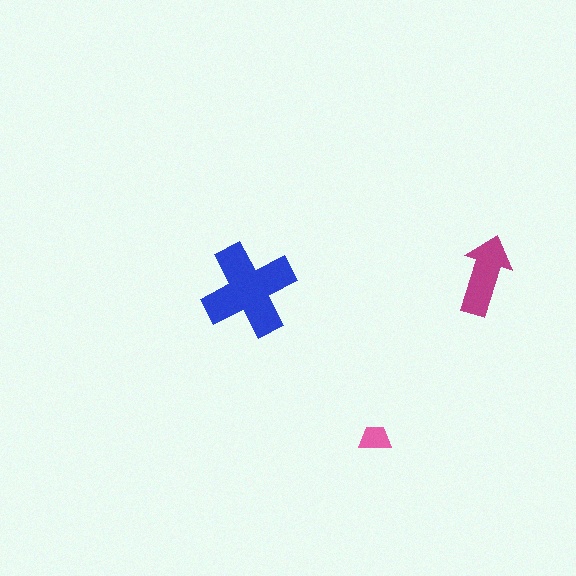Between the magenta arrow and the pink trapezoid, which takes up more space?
The magenta arrow.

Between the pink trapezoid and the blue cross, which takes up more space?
The blue cross.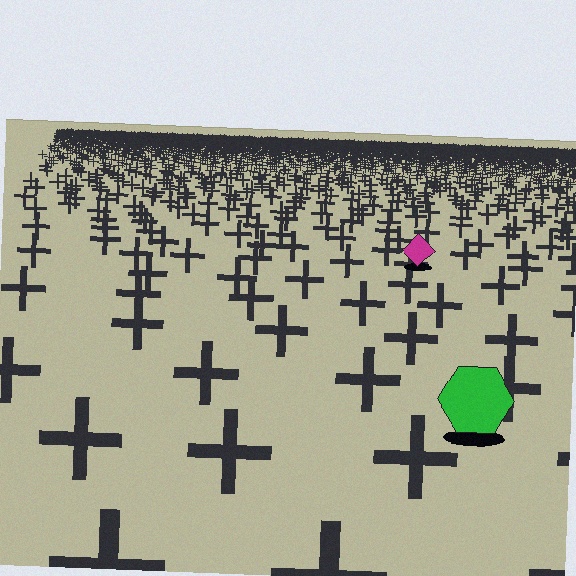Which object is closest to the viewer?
The green hexagon is closest. The texture marks near it are larger and more spread out.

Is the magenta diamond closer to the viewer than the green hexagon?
No. The green hexagon is closer — you can tell from the texture gradient: the ground texture is coarser near it.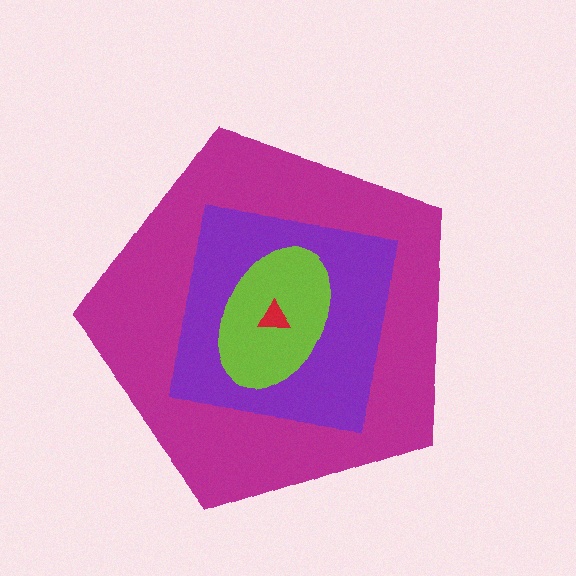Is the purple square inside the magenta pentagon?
Yes.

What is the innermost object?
The red triangle.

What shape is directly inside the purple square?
The lime ellipse.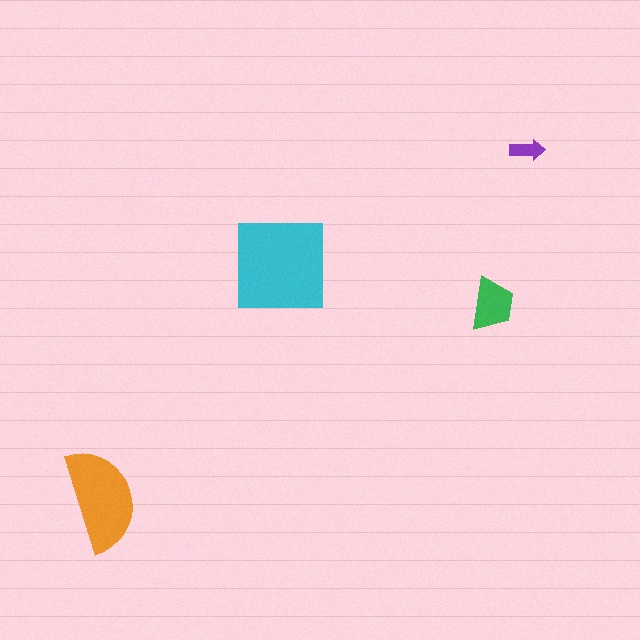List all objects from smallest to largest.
The purple arrow, the green trapezoid, the orange semicircle, the cyan square.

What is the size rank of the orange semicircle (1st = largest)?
2nd.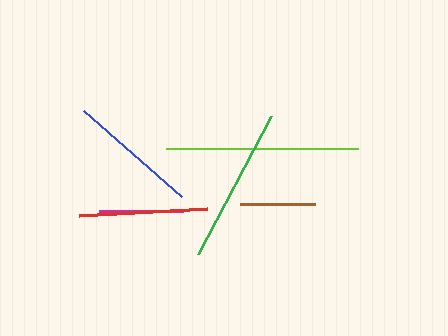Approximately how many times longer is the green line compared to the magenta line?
The green line is approximately 1.9 times the length of the magenta line.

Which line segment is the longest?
The lime line is the longest at approximately 192 pixels.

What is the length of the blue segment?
The blue segment is approximately 131 pixels long.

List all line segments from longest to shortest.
From longest to shortest: lime, green, blue, red, magenta, brown.